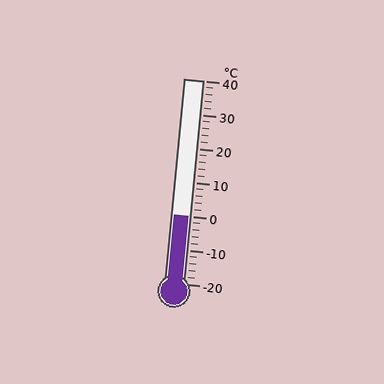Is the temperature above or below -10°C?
The temperature is above -10°C.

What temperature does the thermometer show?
The thermometer shows approximately 0°C.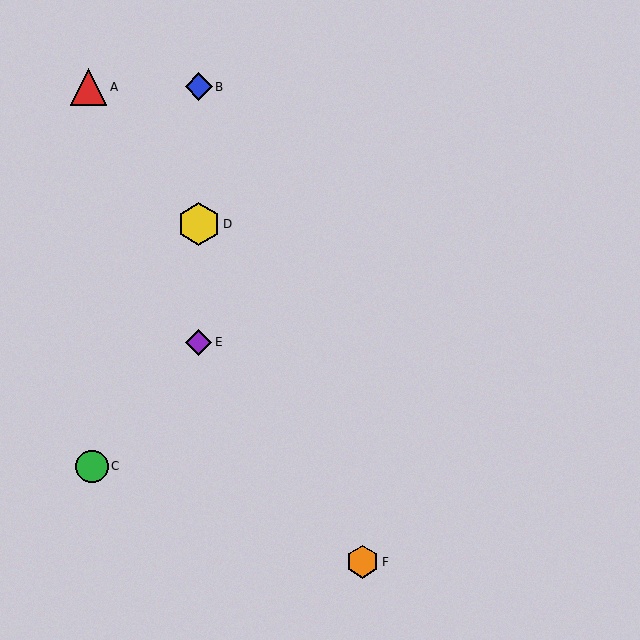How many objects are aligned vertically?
3 objects (B, D, E) are aligned vertically.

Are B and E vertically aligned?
Yes, both are at x≈199.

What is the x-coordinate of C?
Object C is at x≈92.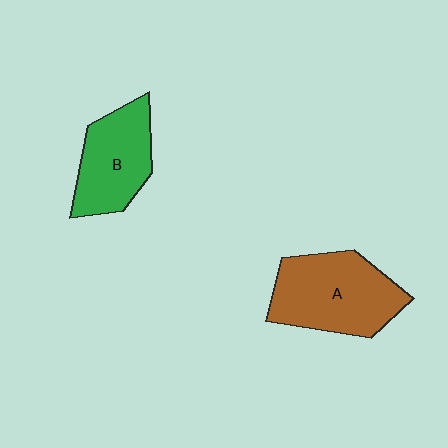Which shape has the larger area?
Shape A (brown).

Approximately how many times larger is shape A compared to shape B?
Approximately 1.3 times.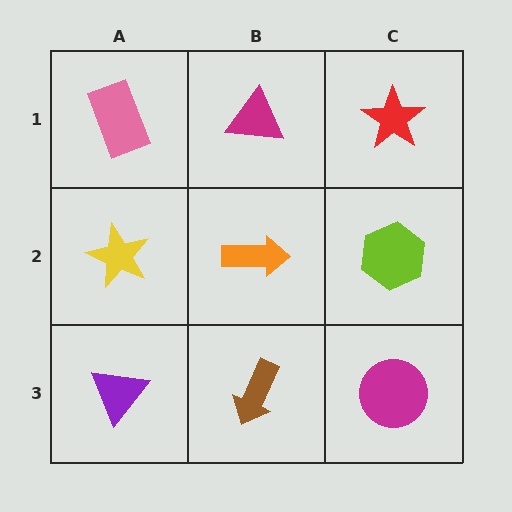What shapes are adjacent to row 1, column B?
An orange arrow (row 2, column B), a pink rectangle (row 1, column A), a red star (row 1, column C).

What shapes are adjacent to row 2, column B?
A magenta triangle (row 1, column B), a brown arrow (row 3, column B), a yellow star (row 2, column A), a lime hexagon (row 2, column C).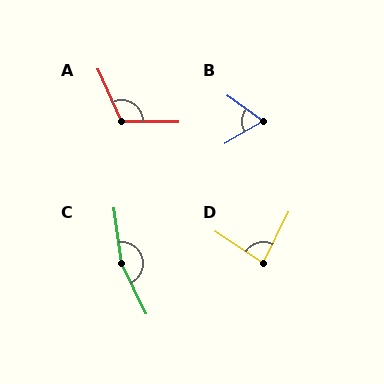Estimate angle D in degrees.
Approximately 83 degrees.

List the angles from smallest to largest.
B (66°), D (83°), A (114°), C (162°).